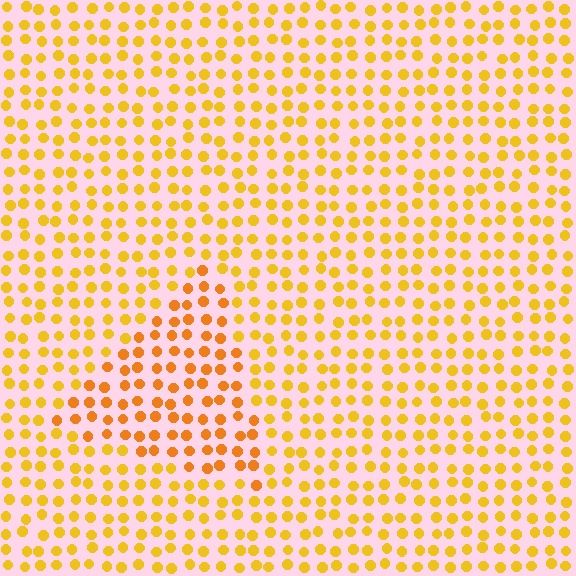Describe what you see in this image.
The image is filled with small yellow elements in a uniform arrangement. A triangle-shaped region is visible where the elements are tinted to a slightly different hue, forming a subtle color boundary.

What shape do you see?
I see a triangle.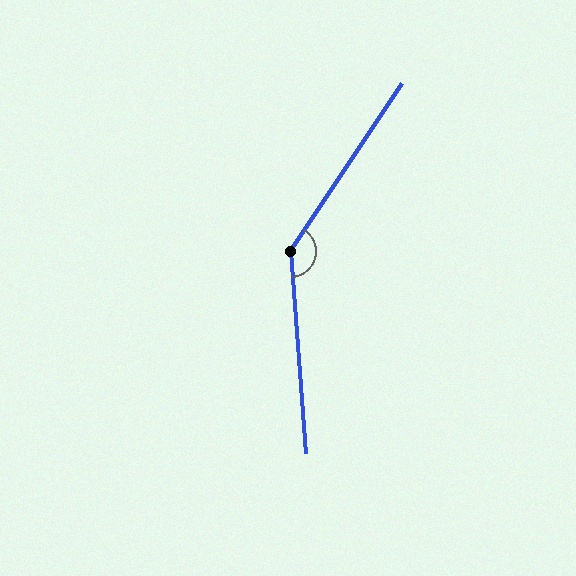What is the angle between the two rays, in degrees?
Approximately 142 degrees.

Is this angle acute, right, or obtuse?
It is obtuse.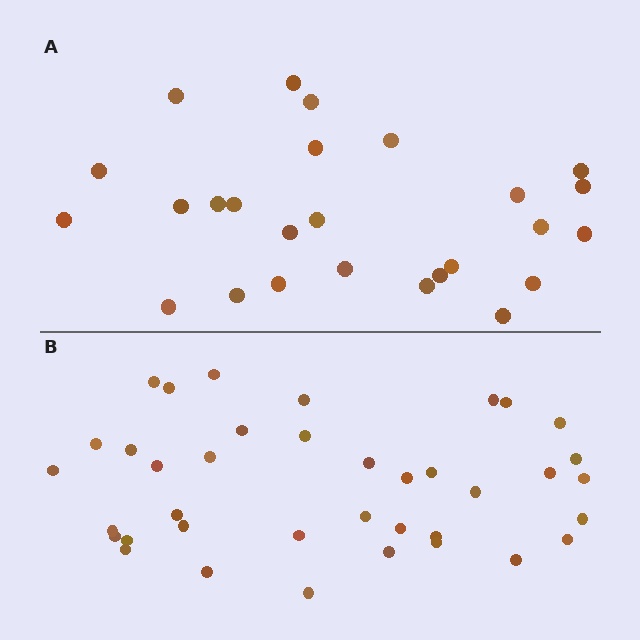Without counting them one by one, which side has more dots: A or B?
Region B (the bottom region) has more dots.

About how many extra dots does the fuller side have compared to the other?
Region B has roughly 12 or so more dots than region A.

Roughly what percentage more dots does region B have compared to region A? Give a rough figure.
About 45% more.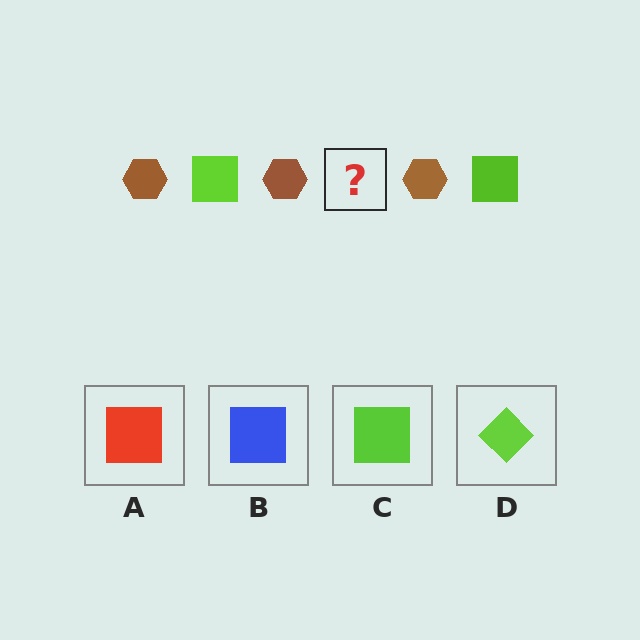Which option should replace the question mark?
Option C.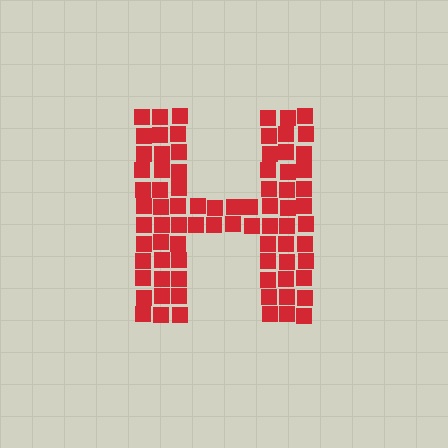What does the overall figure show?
The overall figure shows the letter H.